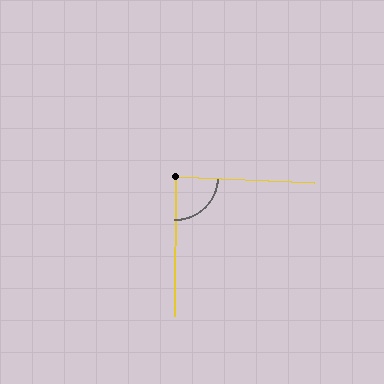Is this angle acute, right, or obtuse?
It is approximately a right angle.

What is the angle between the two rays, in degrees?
Approximately 88 degrees.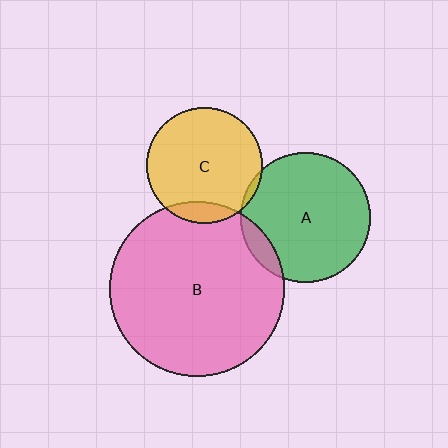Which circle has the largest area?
Circle B (pink).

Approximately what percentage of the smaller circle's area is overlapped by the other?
Approximately 10%.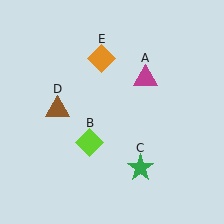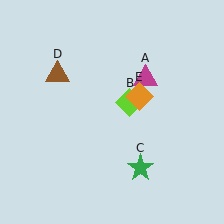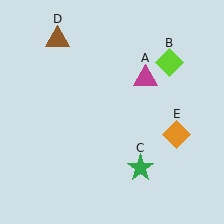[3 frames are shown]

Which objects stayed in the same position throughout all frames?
Magenta triangle (object A) and green star (object C) remained stationary.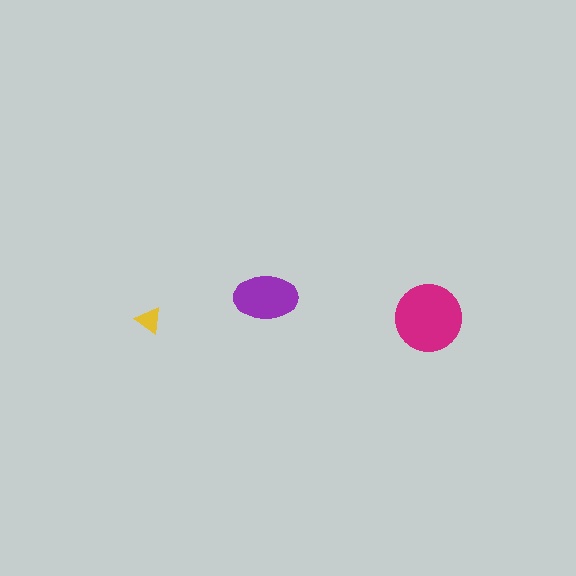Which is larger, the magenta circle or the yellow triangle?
The magenta circle.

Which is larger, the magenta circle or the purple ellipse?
The magenta circle.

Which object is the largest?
The magenta circle.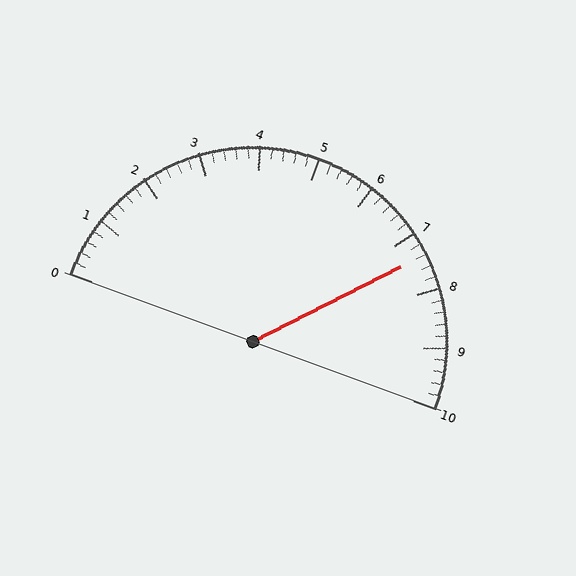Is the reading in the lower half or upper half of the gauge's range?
The reading is in the upper half of the range (0 to 10).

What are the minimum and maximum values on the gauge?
The gauge ranges from 0 to 10.